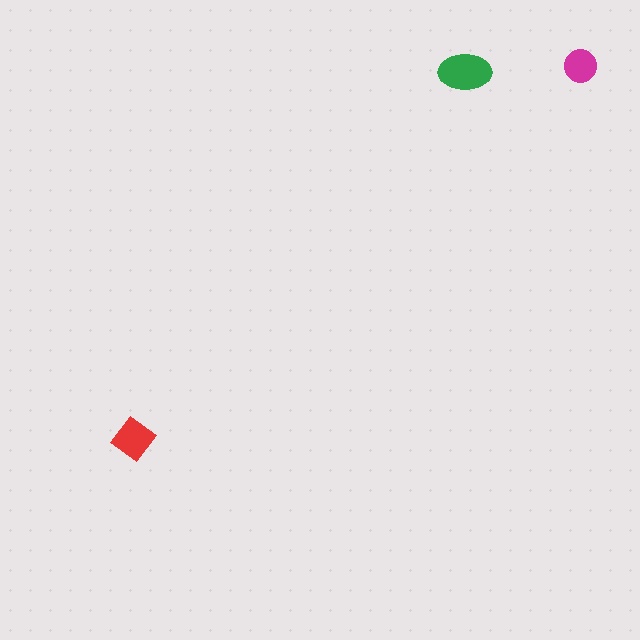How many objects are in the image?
There are 3 objects in the image.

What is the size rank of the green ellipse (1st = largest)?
1st.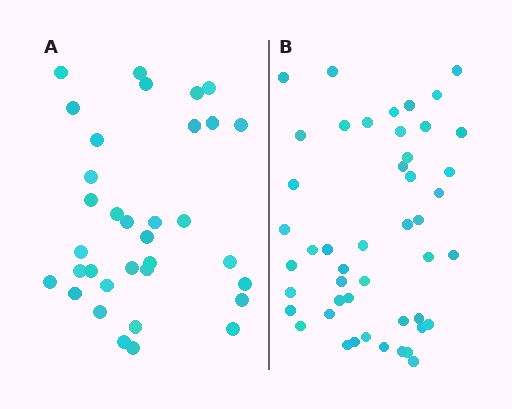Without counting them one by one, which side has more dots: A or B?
Region B (the right region) has more dots.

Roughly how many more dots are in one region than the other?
Region B has approximately 15 more dots than region A.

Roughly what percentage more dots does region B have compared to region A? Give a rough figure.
About 40% more.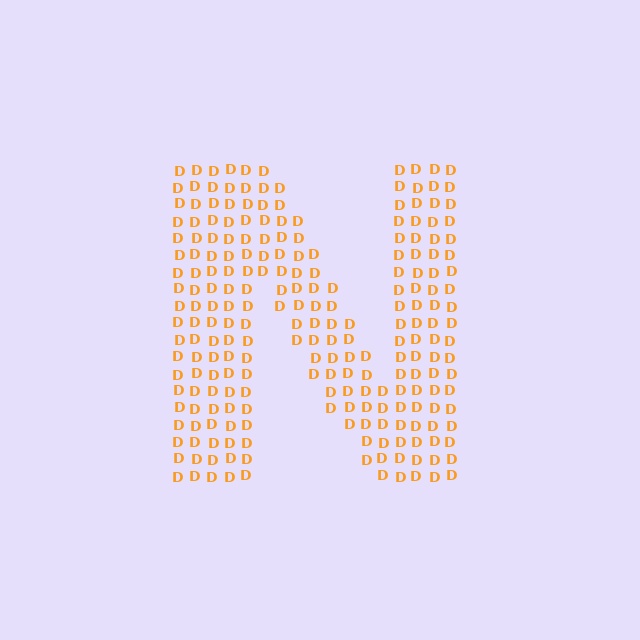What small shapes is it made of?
It is made of small letter D's.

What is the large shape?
The large shape is the letter N.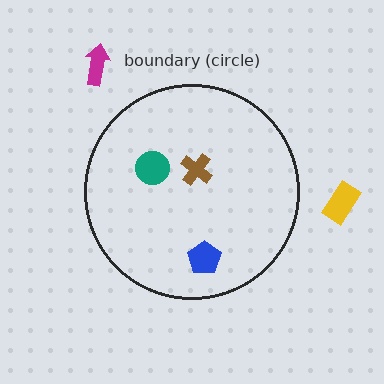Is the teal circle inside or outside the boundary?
Inside.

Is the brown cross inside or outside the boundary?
Inside.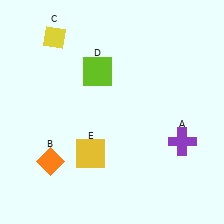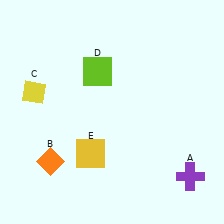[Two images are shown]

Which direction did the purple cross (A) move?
The purple cross (A) moved down.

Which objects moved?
The objects that moved are: the purple cross (A), the yellow diamond (C).